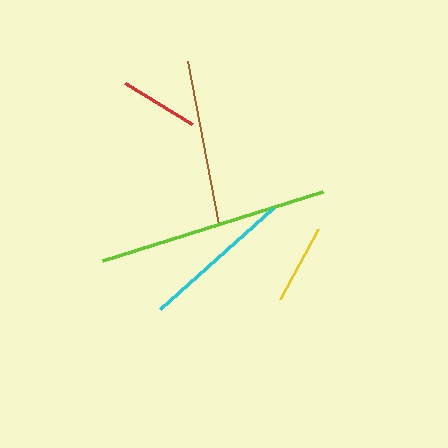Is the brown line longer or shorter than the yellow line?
The brown line is longer than the yellow line.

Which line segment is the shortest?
The red line is the shortest at approximately 78 pixels.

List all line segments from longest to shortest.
From longest to shortest: lime, brown, cyan, yellow, red.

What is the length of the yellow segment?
The yellow segment is approximately 79 pixels long.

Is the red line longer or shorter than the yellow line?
The yellow line is longer than the red line.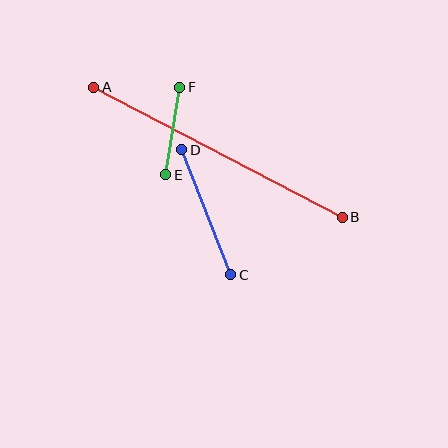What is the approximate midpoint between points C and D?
The midpoint is at approximately (206, 212) pixels.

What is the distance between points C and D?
The distance is approximately 134 pixels.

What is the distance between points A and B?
The distance is approximately 280 pixels.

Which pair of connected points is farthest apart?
Points A and B are farthest apart.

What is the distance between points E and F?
The distance is approximately 88 pixels.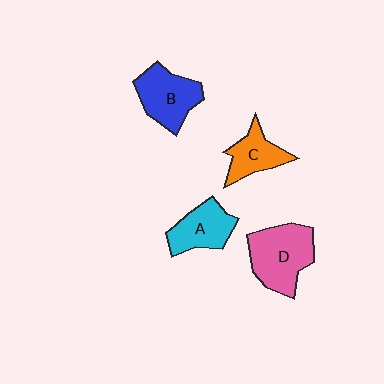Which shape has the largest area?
Shape D (pink).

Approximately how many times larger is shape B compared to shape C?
Approximately 1.4 times.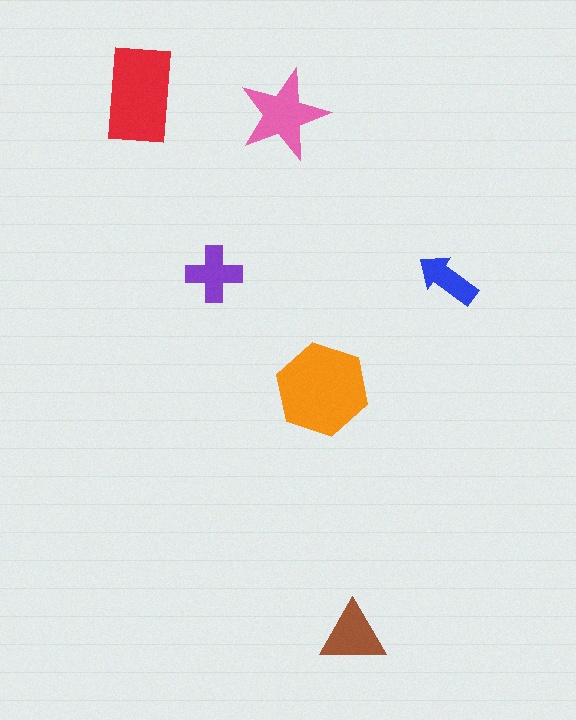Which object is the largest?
The orange hexagon.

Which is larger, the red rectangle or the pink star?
The red rectangle.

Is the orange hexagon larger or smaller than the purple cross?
Larger.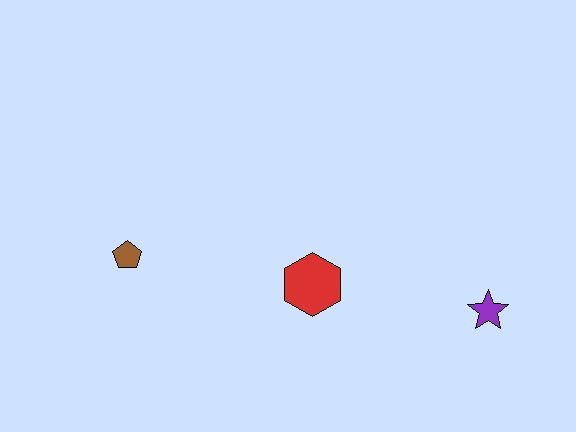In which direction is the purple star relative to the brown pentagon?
The purple star is to the right of the brown pentagon.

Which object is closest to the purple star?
The red hexagon is closest to the purple star.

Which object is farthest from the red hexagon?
The brown pentagon is farthest from the red hexagon.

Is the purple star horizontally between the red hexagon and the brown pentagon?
No